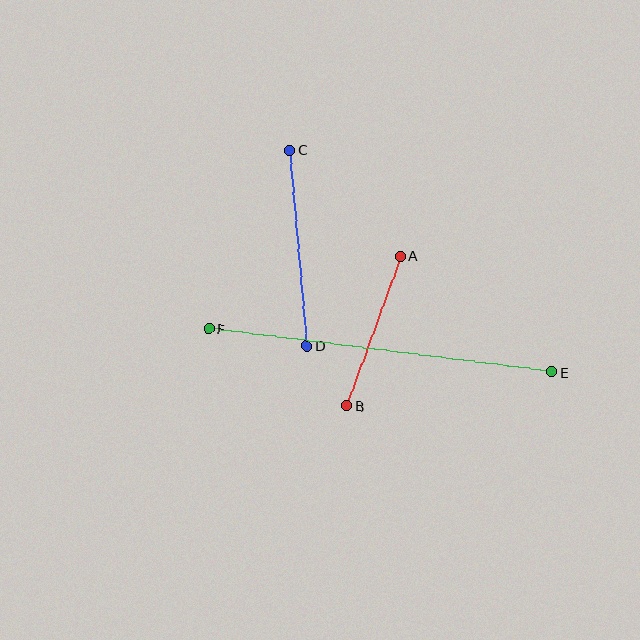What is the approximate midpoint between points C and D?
The midpoint is at approximately (298, 248) pixels.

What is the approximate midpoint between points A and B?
The midpoint is at approximately (374, 331) pixels.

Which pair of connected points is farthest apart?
Points E and F are farthest apart.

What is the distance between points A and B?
The distance is approximately 159 pixels.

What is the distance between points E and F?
The distance is approximately 345 pixels.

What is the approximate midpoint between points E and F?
The midpoint is at approximately (380, 350) pixels.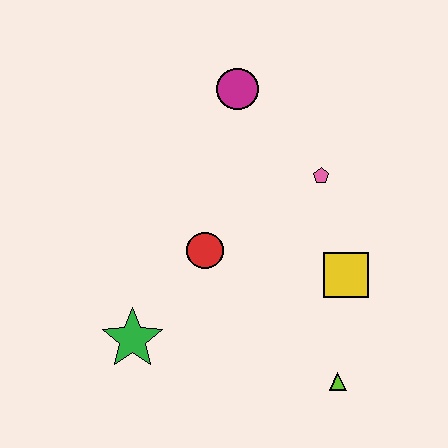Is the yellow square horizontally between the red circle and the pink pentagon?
No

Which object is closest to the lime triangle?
The yellow square is closest to the lime triangle.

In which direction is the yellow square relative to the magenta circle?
The yellow square is below the magenta circle.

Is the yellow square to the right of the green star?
Yes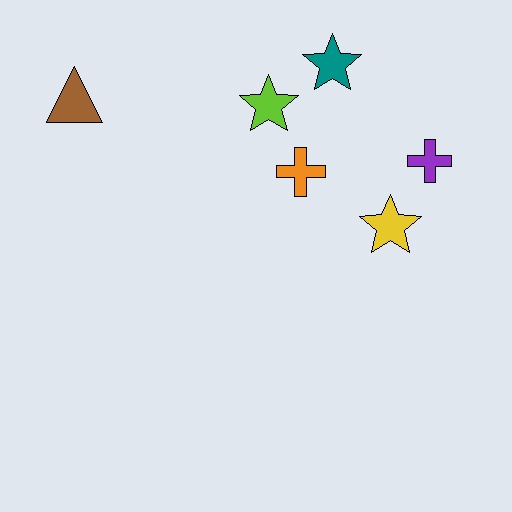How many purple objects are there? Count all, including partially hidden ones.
There is 1 purple object.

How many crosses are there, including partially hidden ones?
There are 2 crosses.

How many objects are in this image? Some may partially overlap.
There are 6 objects.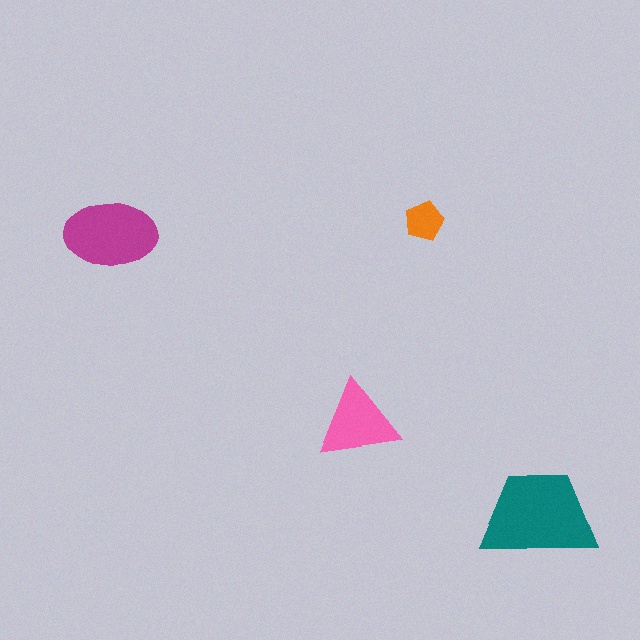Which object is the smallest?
The orange pentagon.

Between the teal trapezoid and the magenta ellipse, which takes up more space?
The teal trapezoid.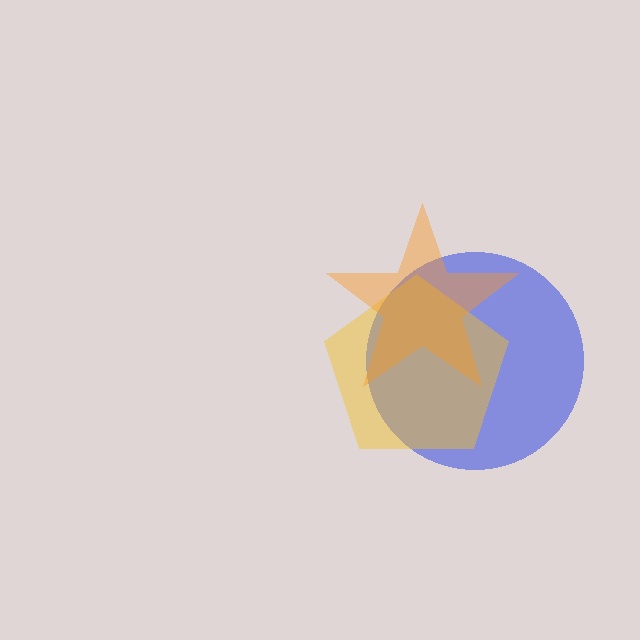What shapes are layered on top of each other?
The layered shapes are: a blue circle, a yellow pentagon, an orange star.